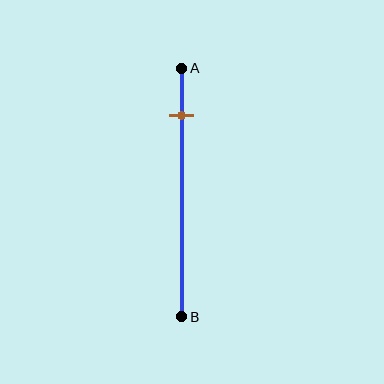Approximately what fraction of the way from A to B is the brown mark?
The brown mark is approximately 20% of the way from A to B.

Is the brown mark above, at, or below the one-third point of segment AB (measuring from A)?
The brown mark is above the one-third point of segment AB.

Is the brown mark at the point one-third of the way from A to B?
No, the mark is at about 20% from A, not at the 33% one-third point.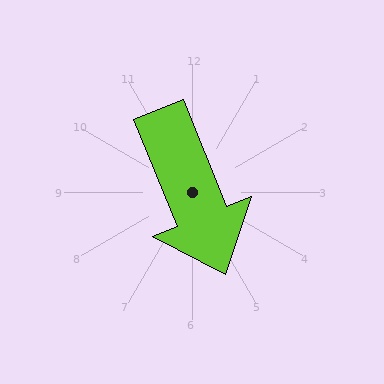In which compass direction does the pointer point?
South.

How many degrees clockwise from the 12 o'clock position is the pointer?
Approximately 158 degrees.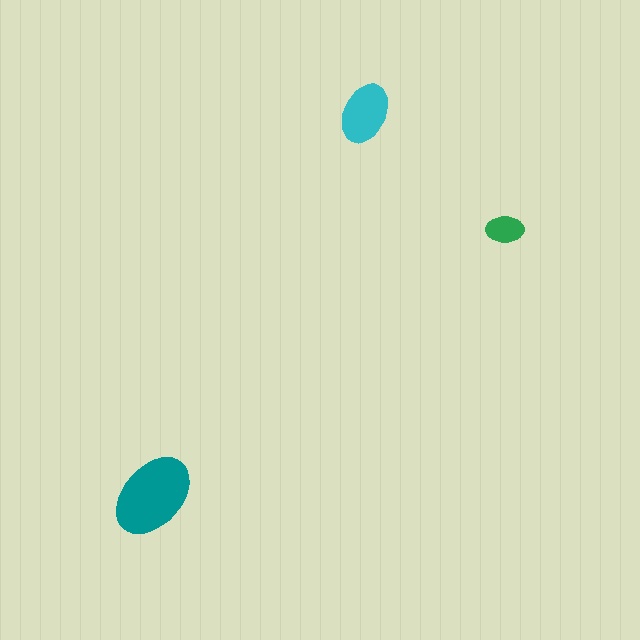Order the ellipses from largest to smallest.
the teal one, the cyan one, the green one.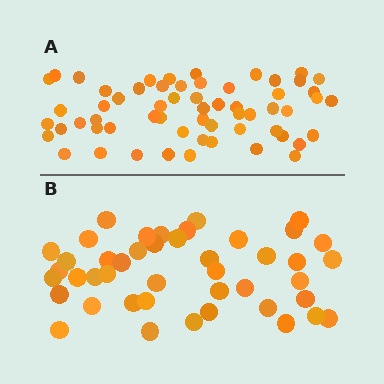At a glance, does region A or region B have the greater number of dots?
Region A (the top region) has more dots.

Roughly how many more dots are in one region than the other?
Region A has approximately 15 more dots than region B.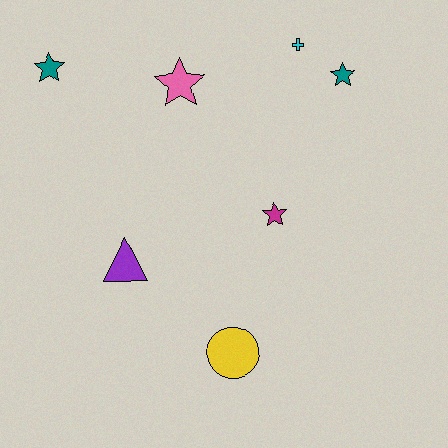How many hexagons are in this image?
There are no hexagons.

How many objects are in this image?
There are 7 objects.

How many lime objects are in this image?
There are no lime objects.